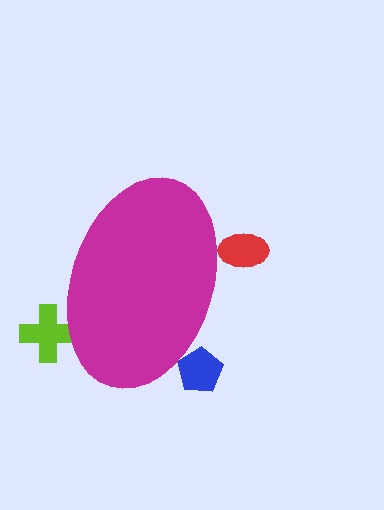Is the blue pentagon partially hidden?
Yes, the blue pentagon is partially hidden behind the magenta ellipse.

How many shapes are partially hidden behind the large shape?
3 shapes are partially hidden.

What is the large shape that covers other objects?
A magenta ellipse.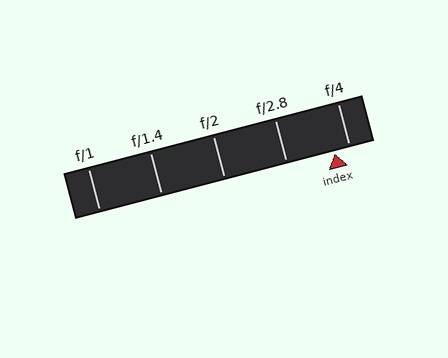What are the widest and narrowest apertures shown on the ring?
The widest aperture shown is f/1 and the narrowest is f/4.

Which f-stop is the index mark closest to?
The index mark is closest to f/4.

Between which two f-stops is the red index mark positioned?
The index mark is between f/2.8 and f/4.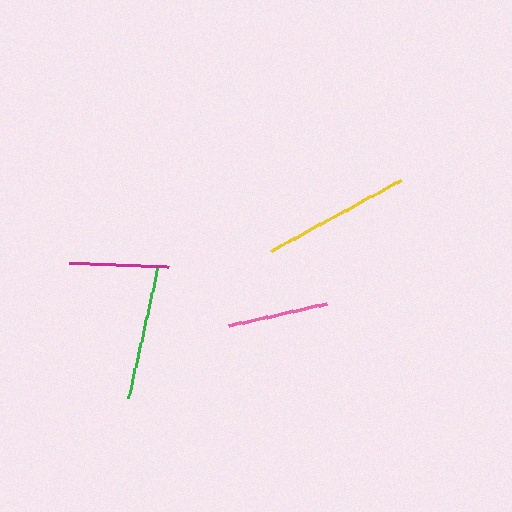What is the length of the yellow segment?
The yellow segment is approximately 148 pixels long.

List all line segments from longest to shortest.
From longest to shortest: yellow, green, pink, magenta.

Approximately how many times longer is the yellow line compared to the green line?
The yellow line is approximately 1.1 times the length of the green line.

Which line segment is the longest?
The yellow line is the longest at approximately 148 pixels.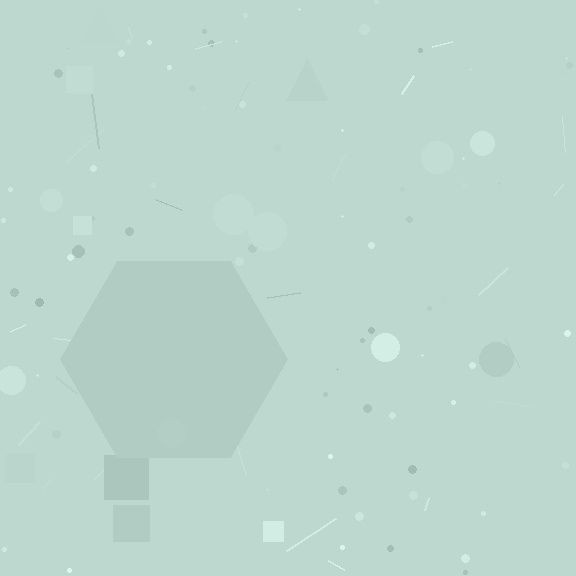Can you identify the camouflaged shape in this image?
The camouflaged shape is a hexagon.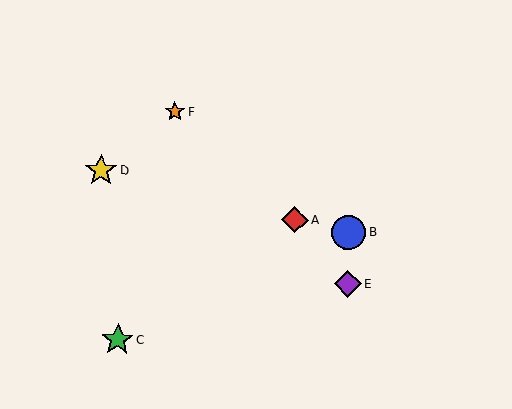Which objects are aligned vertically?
Objects B, E are aligned vertically.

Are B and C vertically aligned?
No, B is at x≈348 and C is at x≈118.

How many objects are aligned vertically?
2 objects (B, E) are aligned vertically.